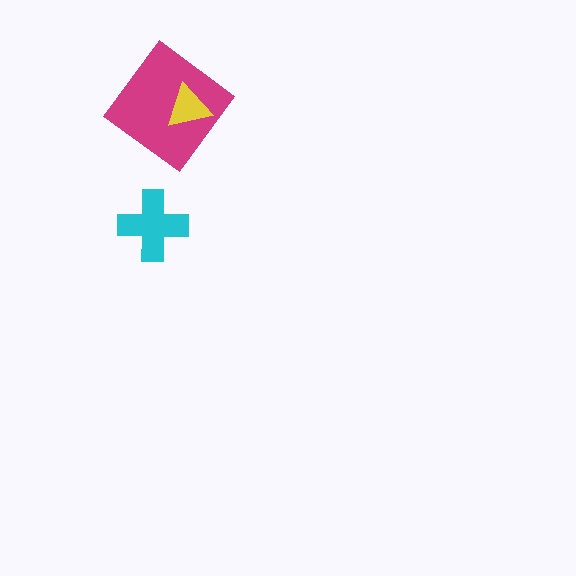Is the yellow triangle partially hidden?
No, no other shape covers it.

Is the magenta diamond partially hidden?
Yes, it is partially covered by another shape.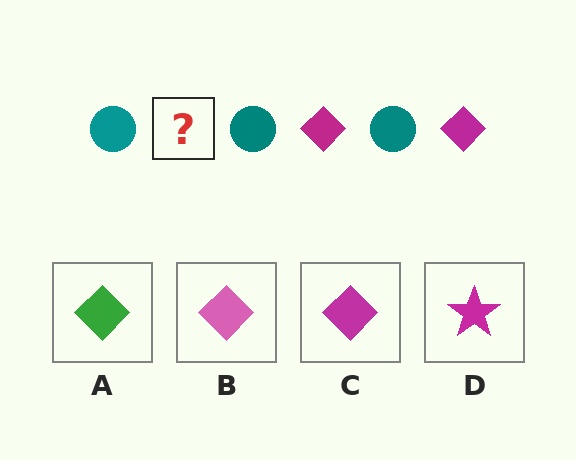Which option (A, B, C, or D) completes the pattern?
C.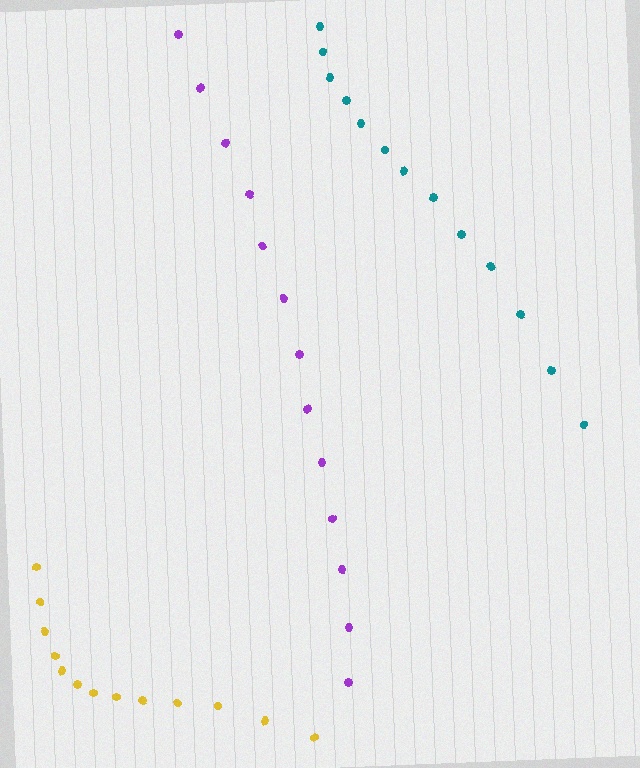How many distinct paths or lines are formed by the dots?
There are 3 distinct paths.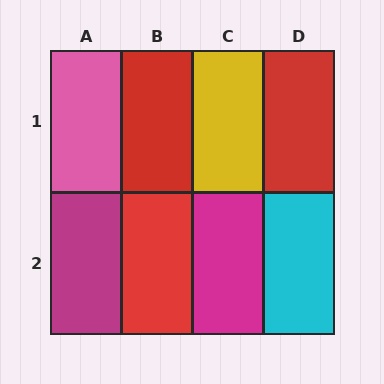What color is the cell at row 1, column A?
Pink.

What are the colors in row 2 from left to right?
Magenta, red, magenta, cyan.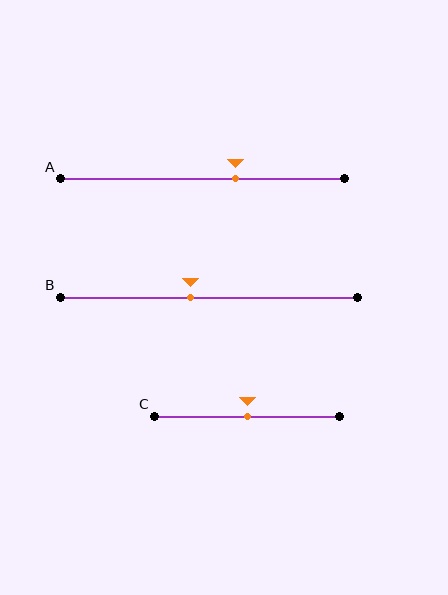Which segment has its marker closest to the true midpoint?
Segment C has its marker closest to the true midpoint.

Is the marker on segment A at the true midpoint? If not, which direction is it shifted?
No, the marker on segment A is shifted to the right by about 12% of the segment length.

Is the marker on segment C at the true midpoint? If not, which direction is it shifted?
Yes, the marker on segment C is at the true midpoint.